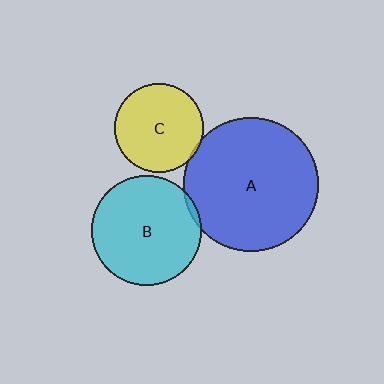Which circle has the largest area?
Circle A (blue).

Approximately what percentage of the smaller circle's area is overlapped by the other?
Approximately 5%.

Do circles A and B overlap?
Yes.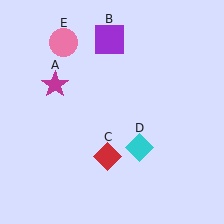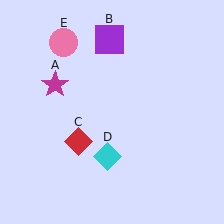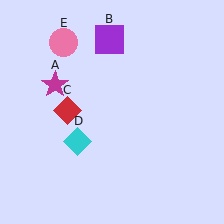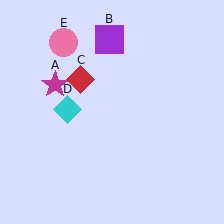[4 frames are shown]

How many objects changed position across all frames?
2 objects changed position: red diamond (object C), cyan diamond (object D).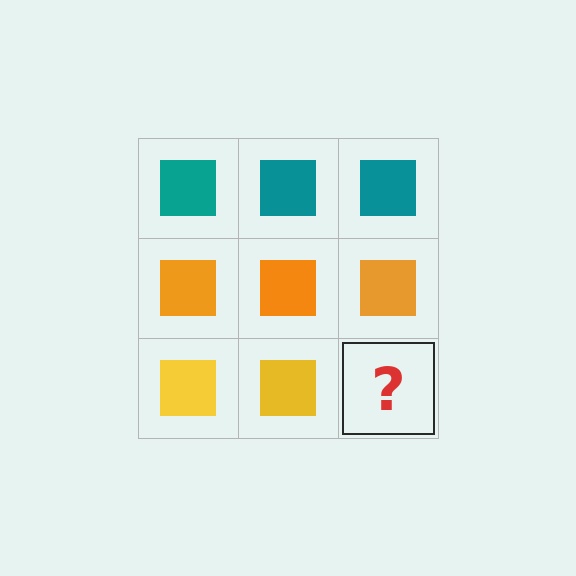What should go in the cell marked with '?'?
The missing cell should contain a yellow square.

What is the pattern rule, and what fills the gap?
The rule is that each row has a consistent color. The gap should be filled with a yellow square.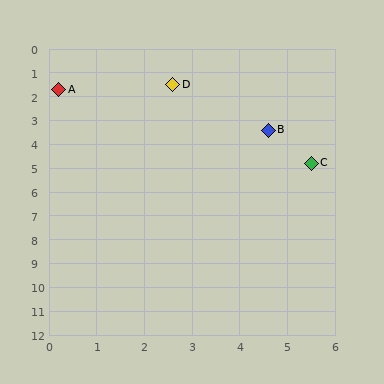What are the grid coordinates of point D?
Point D is at approximately (2.6, 1.5).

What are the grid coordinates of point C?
Point C is at approximately (5.5, 4.8).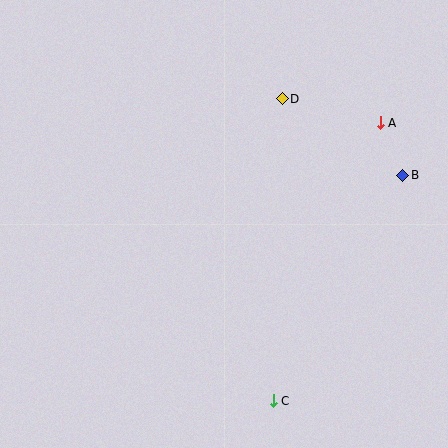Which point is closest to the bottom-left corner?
Point C is closest to the bottom-left corner.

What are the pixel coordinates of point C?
Point C is at (273, 401).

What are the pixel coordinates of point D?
Point D is at (282, 99).